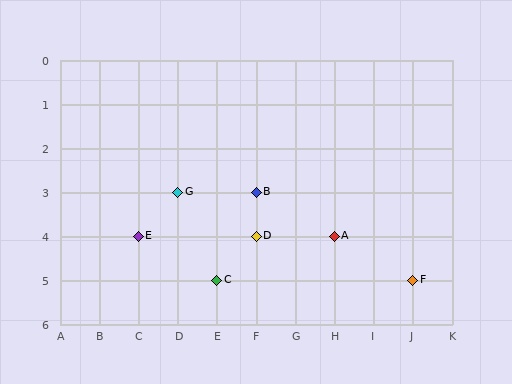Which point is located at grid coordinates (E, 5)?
Point C is at (E, 5).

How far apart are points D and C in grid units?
Points D and C are 1 column and 1 row apart (about 1.4 grid units diagonally).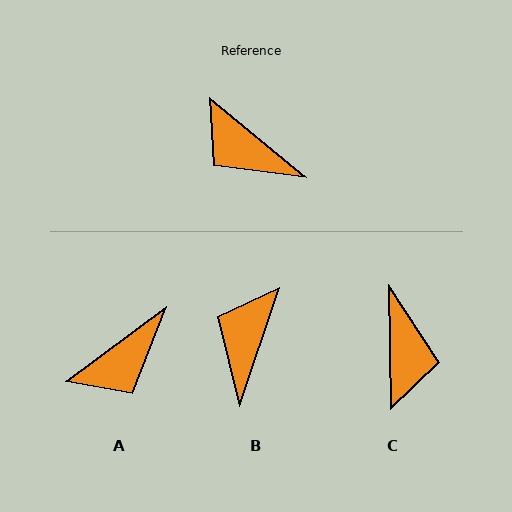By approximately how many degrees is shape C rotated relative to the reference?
Approximately 131 degrees counter-clockwise.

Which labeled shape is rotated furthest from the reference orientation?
C, about 131 degrees away.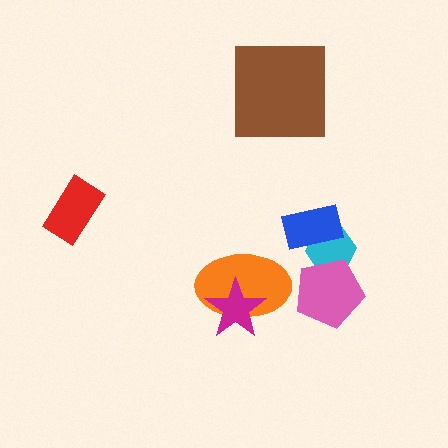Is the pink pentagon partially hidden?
No, no other shape covers it.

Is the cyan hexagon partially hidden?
Yes, it is partially covered by another shape.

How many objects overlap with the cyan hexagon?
2 objects overlap with the cyan hexagon.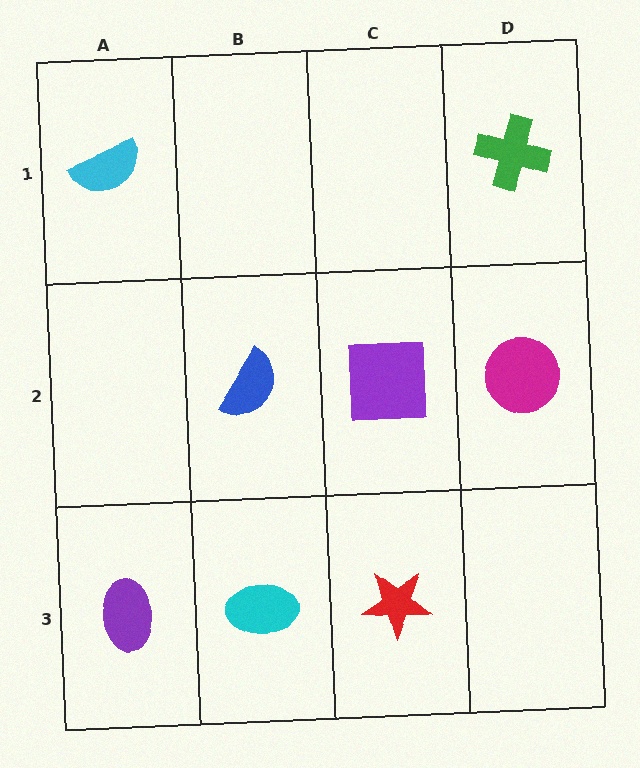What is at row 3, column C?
A red star.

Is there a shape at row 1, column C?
No, that cell is empty.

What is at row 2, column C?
A purple square.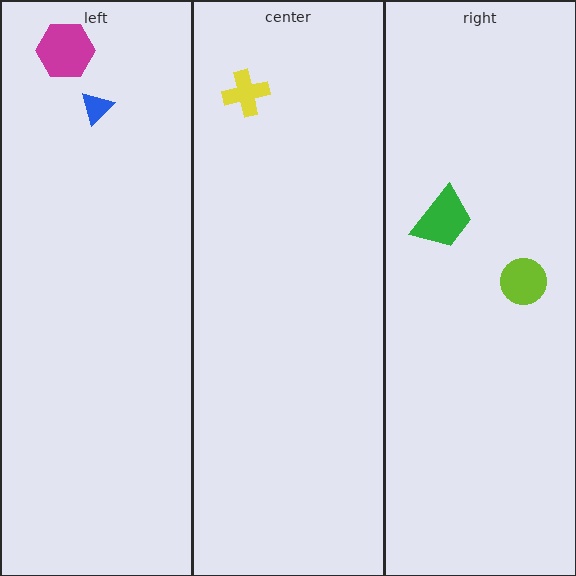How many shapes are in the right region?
2.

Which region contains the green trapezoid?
The right region.